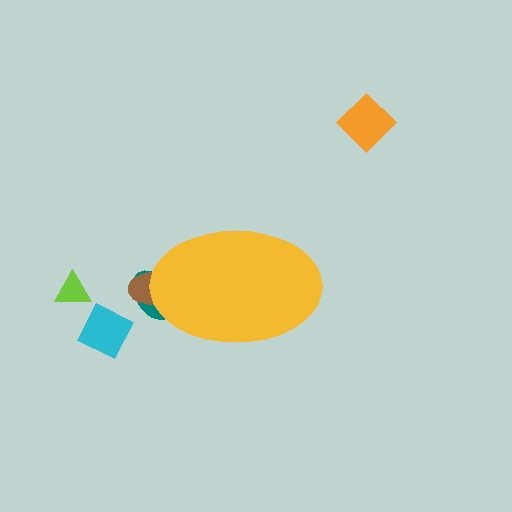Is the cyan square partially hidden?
No, the cyan square is fully visible.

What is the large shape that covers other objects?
A yellow ellipse.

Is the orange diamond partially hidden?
No, the orange diamond is fully visible.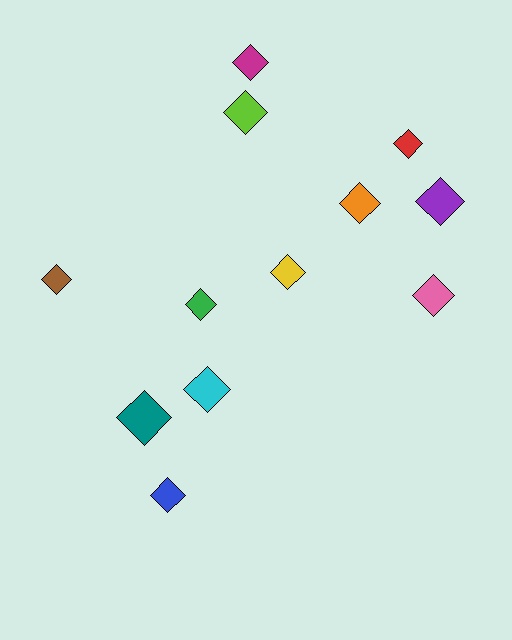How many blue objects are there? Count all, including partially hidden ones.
There is 1 blue object.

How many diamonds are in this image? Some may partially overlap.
There are 12 diamonds.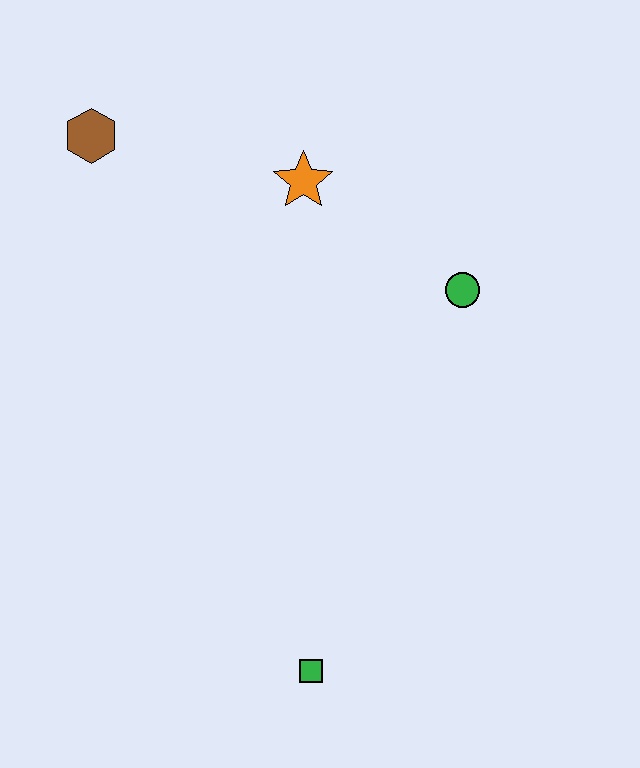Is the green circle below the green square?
No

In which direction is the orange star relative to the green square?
The orange star is above the green square.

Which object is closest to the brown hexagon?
The orange star is closest to the brown hexagon.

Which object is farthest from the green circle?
The green square is farthest from the green circle.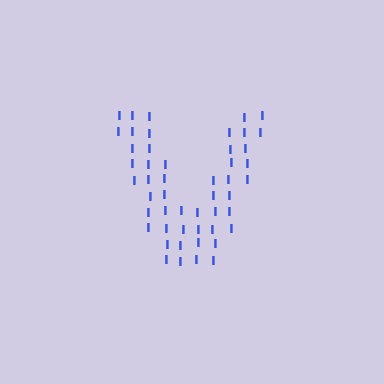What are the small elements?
The small elements are letter I's.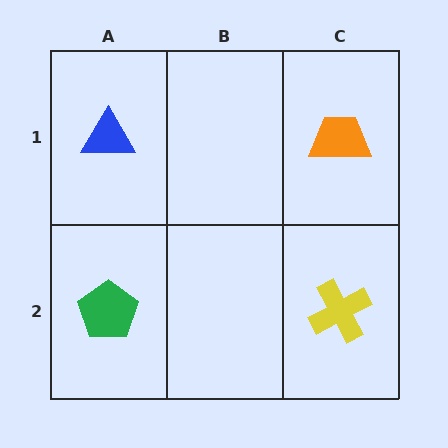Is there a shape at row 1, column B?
No, that cell is empty.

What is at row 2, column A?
A green pentagon.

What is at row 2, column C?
A yellow cross.